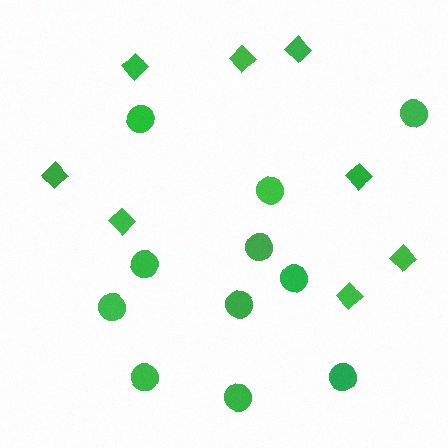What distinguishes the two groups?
There are 2 groups: one group of diamonds (8) and one group of circles (11).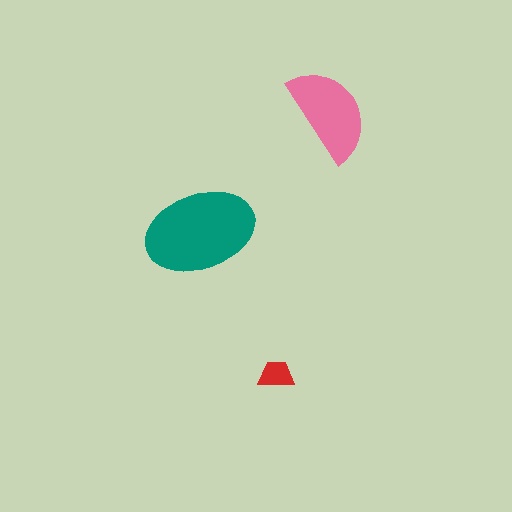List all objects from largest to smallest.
The teal ellipse, the pink semicircle, the red trapezoid.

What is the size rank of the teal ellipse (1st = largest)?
1st.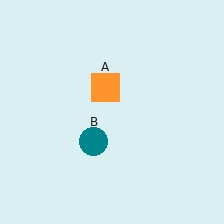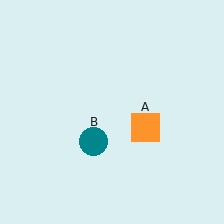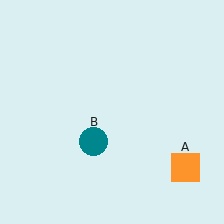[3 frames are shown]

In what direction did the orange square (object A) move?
The orange square (object A) moved down and to the right.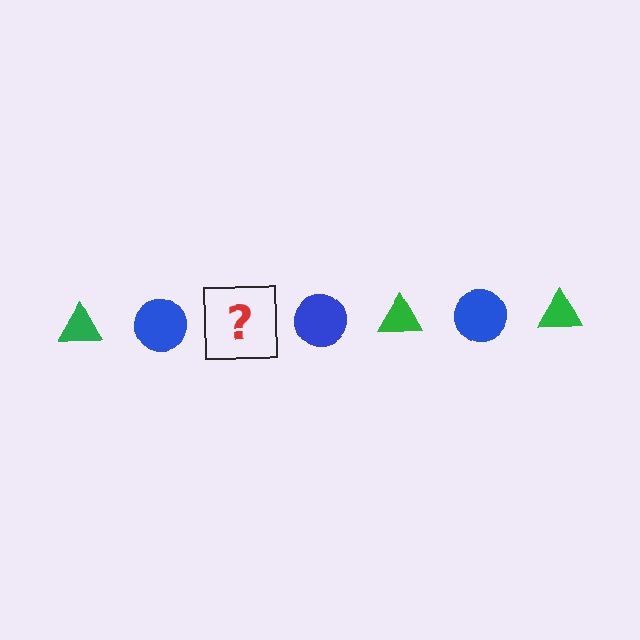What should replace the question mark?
The question mark should be replaced with a green triangle.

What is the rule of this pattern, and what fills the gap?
The rule is that the pattern alternates between green triangle and blue circle. The gap should be filled with a green triangle.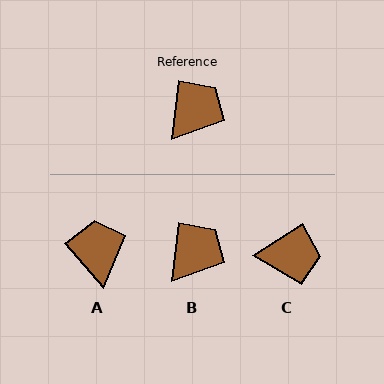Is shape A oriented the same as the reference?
No, it is off by about 48 degrees.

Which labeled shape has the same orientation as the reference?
B.